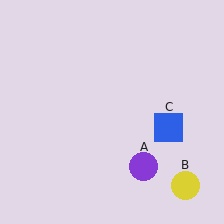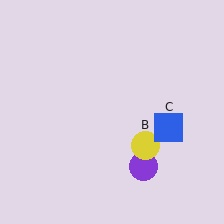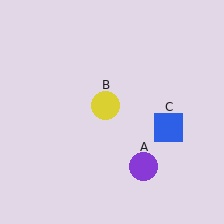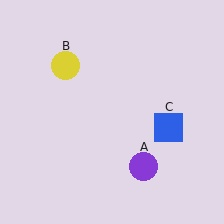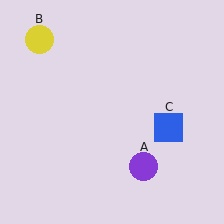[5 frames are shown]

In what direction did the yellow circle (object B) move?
The yellow circle (object B) moved up and to the left.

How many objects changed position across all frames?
1 object changed position: yellow circle (object B).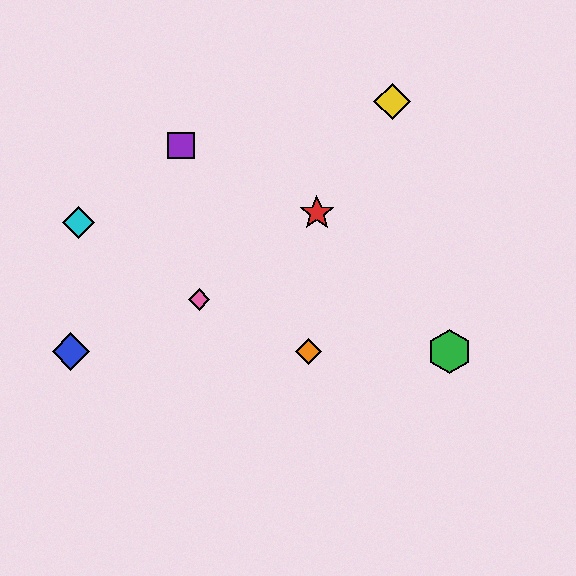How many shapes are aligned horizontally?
3 shapes (the blue diamond, the green hexagon, the orange diamond) are aligned horizontally.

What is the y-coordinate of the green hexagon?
The green hexagon is at y≈351.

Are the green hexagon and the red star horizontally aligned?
No, the green hexagon is at y≈351 and the red star is at y≈213.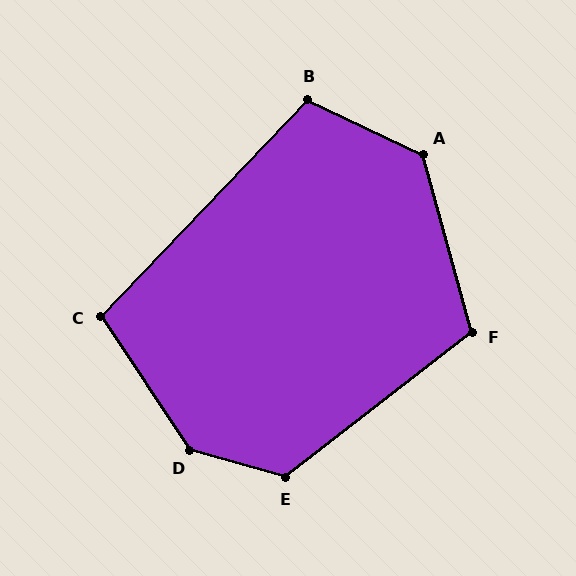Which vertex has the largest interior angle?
D, at approximately 140 degrees.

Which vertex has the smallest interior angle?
C, at approximately 103 degrees.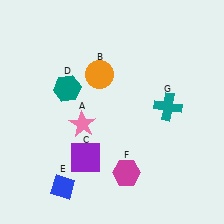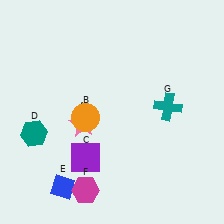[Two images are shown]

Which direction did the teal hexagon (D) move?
The teal hexagon (D) moved down.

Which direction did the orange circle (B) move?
The orange circle (B) moved down.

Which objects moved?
The objects that moved are: the orange circle (B), the teal hexagon (D), the magenta hexagon (F).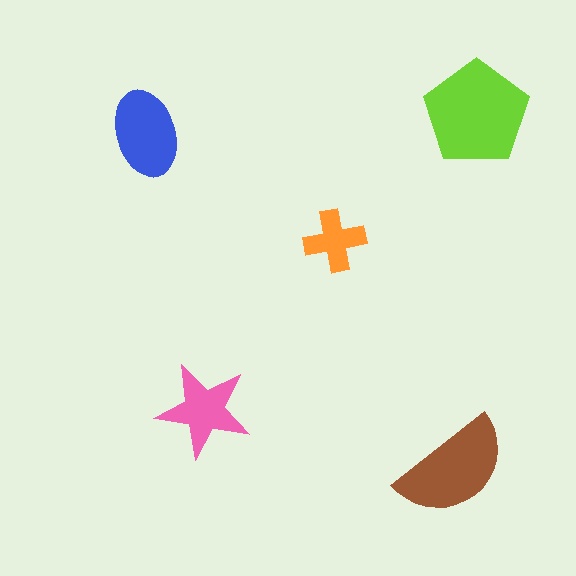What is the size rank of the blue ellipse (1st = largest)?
3rd.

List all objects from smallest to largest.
The orange cross, the pink star, the blue ellipse, the brown semicircle, the lime pentagon.